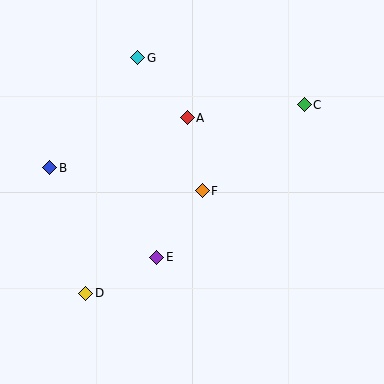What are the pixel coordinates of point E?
Point E is at (157, 257).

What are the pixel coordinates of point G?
Point G is at (138, 58).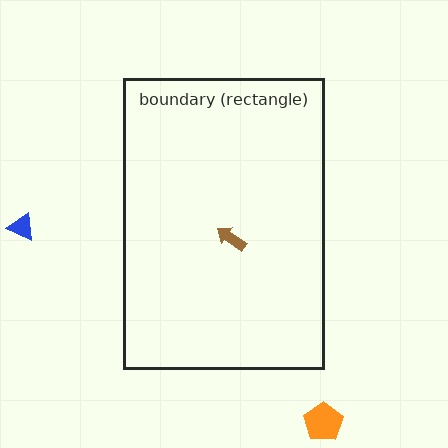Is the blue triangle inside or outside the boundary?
Outside.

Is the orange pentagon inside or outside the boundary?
Outside.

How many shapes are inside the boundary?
1 inside, 2 outside.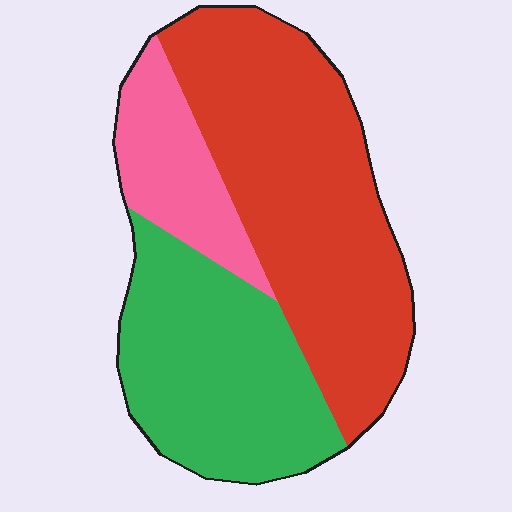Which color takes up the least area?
Pink, at roughly 15%.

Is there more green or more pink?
Green.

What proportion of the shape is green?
Green covers roughly 35% of the shape.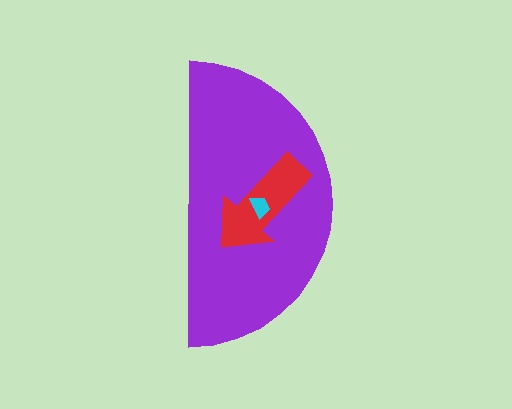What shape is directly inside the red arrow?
The cyan trapezoid.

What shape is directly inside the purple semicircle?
The red arrow.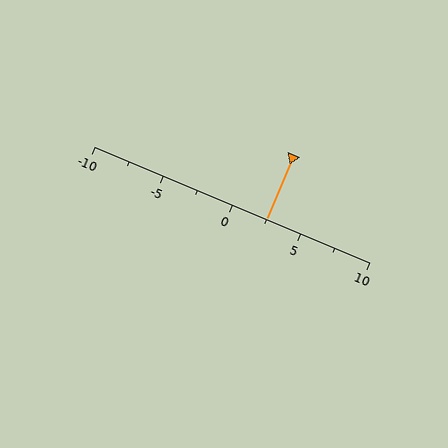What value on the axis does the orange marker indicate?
The marker indicates approximately 2.5.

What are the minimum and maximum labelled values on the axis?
The axis runs from -10 to 10.